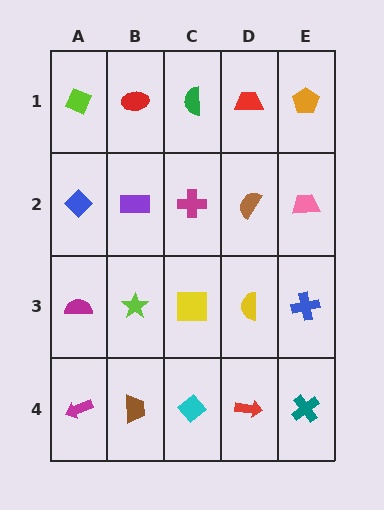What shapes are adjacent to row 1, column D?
A brown semicircle (row 2, column D), a green semicircle (row 1, column C), an orange pentagon (row 1, column E).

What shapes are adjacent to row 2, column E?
An orange pentagon (row 1, column E), a blue cross (row 3, column E), a brown semicircle (row 2, column D).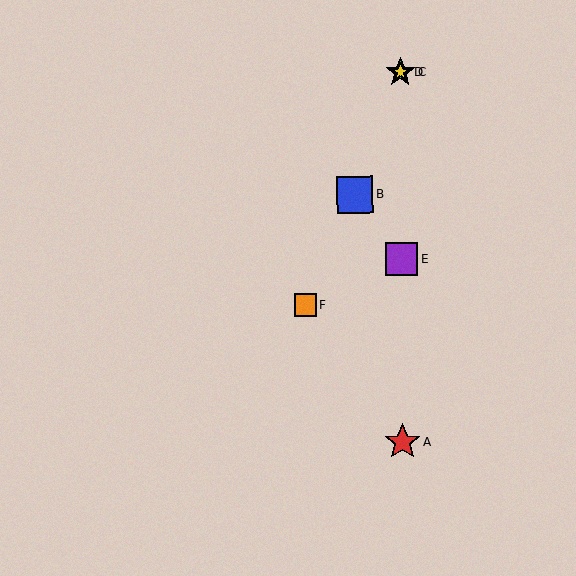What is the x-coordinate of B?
Object B is at x≈355.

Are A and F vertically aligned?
No, A is at x≈402 and F is at x≈305.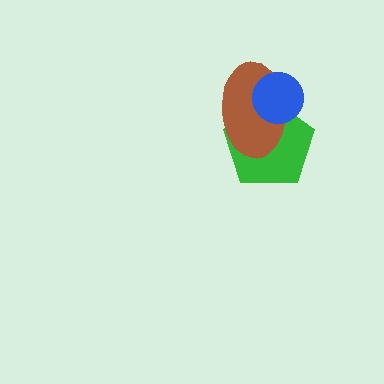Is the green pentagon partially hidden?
Yes, it is partially covered by another shape.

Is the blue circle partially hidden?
No, no other shape covers it.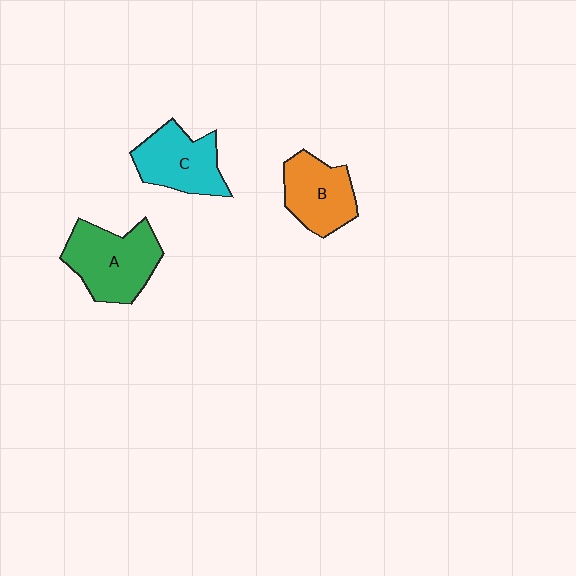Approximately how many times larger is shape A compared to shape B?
Approximately 1.3 times.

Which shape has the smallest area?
Shape B (orange).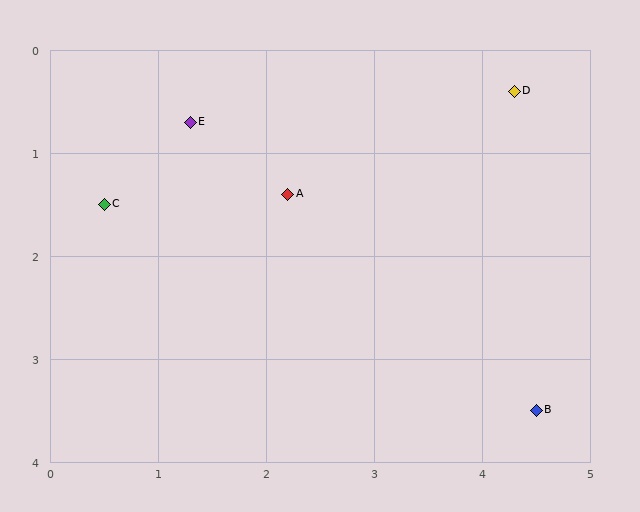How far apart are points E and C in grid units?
Points E and C are about 1.1 grid units apart.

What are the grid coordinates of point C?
Point C is at approximately (0.5, 1.5).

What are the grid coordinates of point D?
Point D is at approximately (4.3, 0.4).